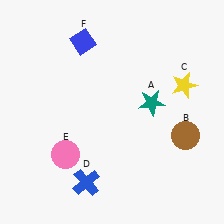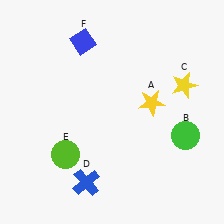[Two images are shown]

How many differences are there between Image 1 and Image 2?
There are 3 differences between the two images.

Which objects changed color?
A changed from teal to yellow. B changed from brown to green. E changed from pink to lime.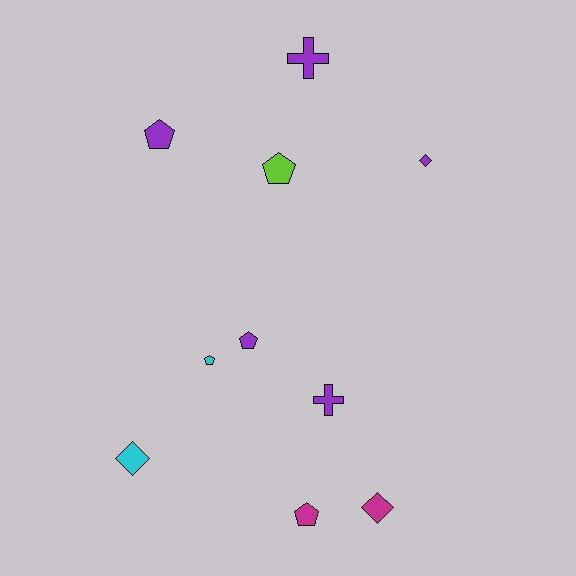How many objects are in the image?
There are 10 objects.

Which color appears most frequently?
Purple, with 5 objects.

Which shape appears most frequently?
Pentagon, with 5 objects.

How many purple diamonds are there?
There is 1 purple diamond.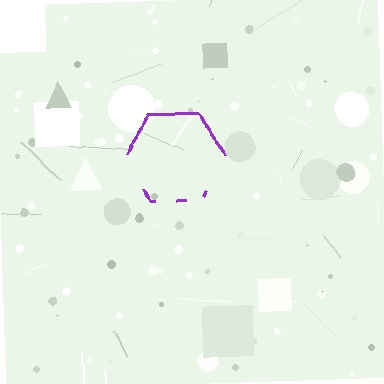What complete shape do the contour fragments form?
The contour fragments form a hexagon.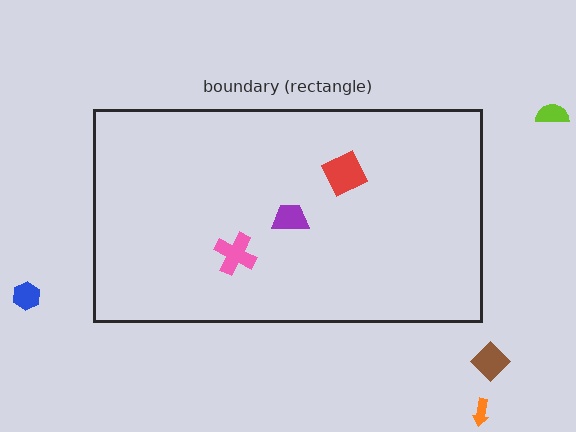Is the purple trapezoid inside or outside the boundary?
Inside.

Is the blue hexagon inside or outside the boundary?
Outside.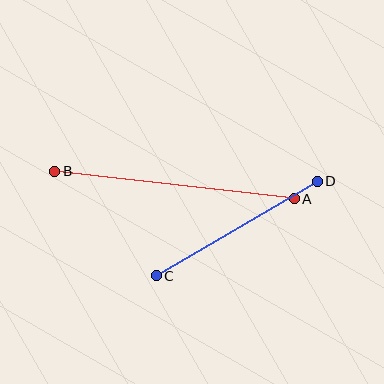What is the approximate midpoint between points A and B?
The midpoint is at approximately (175, 185) pixels.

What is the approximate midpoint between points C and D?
The midpoint is at approximately (237, 228) pixels.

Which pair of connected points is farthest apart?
Points A and B are farthest apart.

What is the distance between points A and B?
The distance is approximately 241 pixels.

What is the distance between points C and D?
The distance is approximately 187 pixels.